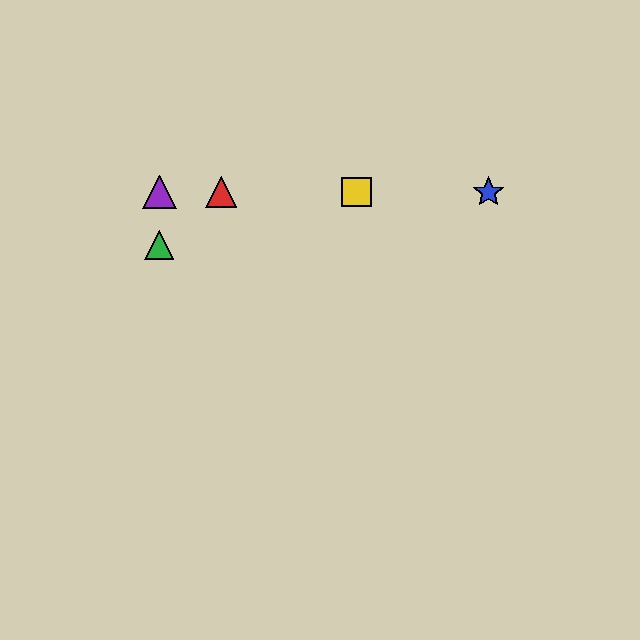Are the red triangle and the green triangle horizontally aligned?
No, the red triangle is at y≈192 and the green triangle is at y≈245.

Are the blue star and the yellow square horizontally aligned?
Yes, both are at y≈192.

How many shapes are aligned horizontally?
4 shapes (the red triangle, the blue star, the yellow square, the purple triangle) are aligned horizontally.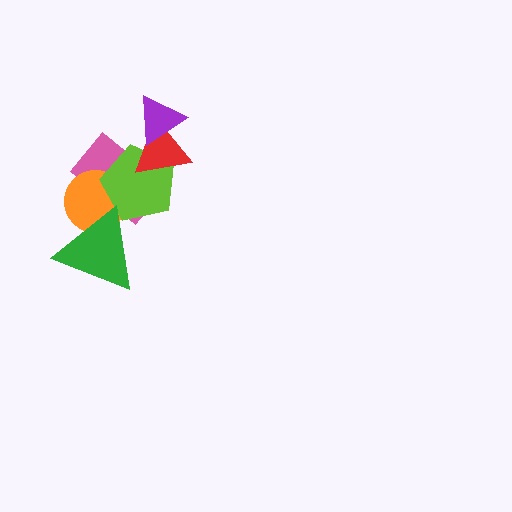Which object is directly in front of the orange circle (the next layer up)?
The lime pentagon is directly in front of the orange circle.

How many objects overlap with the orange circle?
3 objects overlap with the orange circle.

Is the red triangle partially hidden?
Yes, it is partially covered by another shape.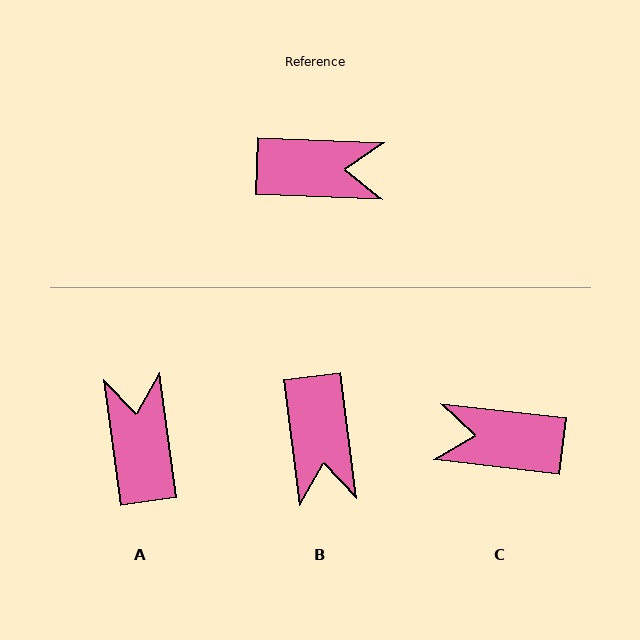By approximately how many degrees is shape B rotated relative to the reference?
Approximately 81 degrees clockwise.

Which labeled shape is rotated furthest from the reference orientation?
C, about 176 degrees away.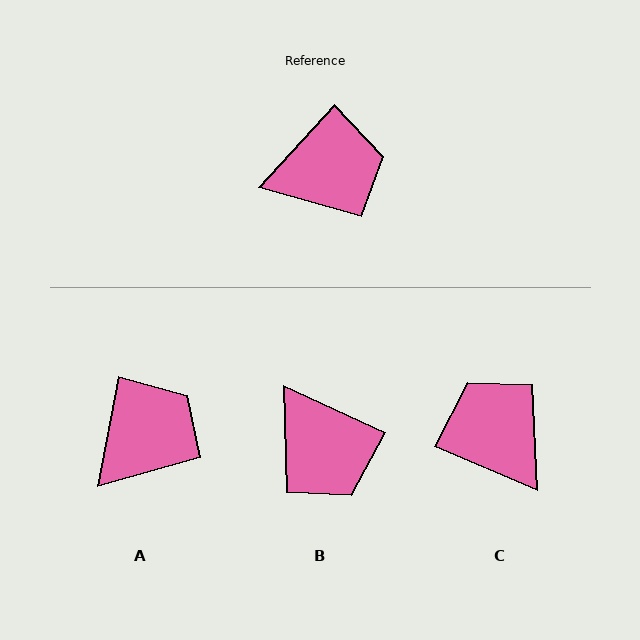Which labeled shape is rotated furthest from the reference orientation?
C, about 109 degrees away.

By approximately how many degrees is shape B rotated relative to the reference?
Approximately 72 degrees clockwise.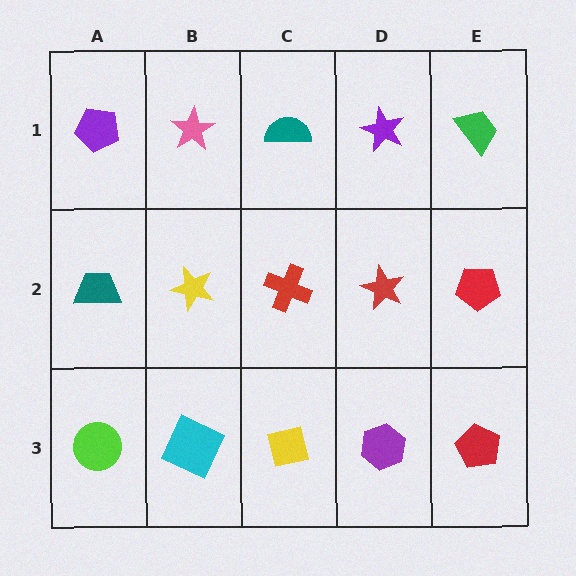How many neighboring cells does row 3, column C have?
3.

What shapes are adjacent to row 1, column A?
A teal trapezoid (row 2, column A), a pink star (row 1, column B).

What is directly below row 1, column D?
A red star.